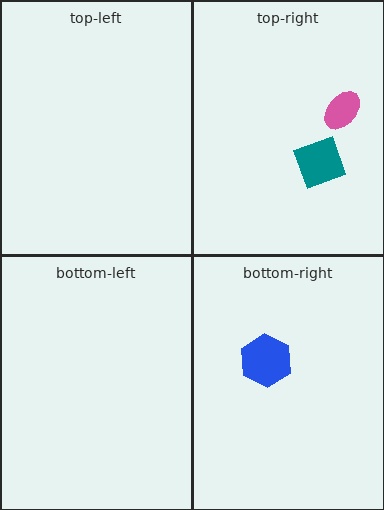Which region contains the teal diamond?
The top-right region.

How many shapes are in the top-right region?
2.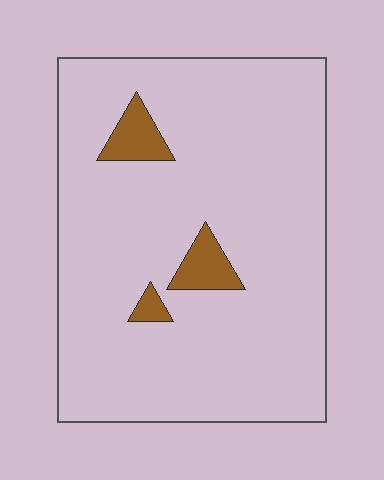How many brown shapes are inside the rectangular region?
3.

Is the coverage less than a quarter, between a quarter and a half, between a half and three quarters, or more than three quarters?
Less than a quarter.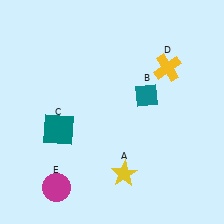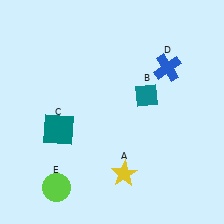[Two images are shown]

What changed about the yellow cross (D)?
In Image 1, D is yellow. In Image 2, it changed to blue.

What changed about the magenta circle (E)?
In Image 1, E is magenta. In Image 2, it changed to lime.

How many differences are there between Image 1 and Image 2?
There are 2 differences between the two images.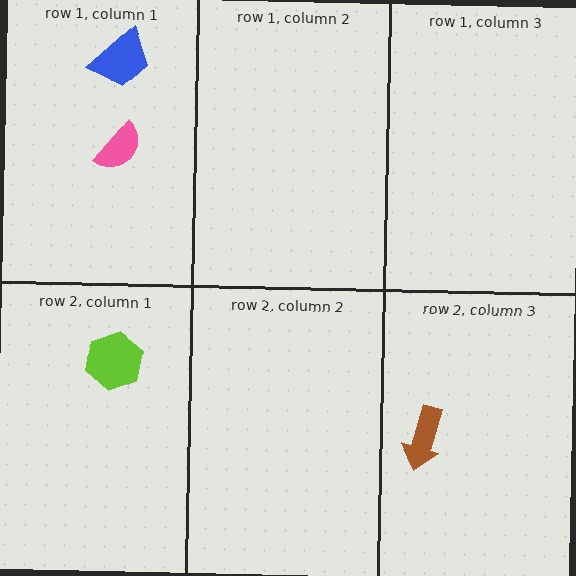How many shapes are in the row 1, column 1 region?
2.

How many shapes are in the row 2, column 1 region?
1.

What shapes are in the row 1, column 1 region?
The pink semicircle, the blue trapezoid.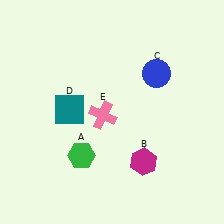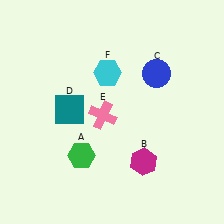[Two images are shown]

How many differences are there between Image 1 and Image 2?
There is 1 difference between the two images.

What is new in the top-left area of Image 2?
A cyan hexagon (F) was added in the top-left area of Image 2.